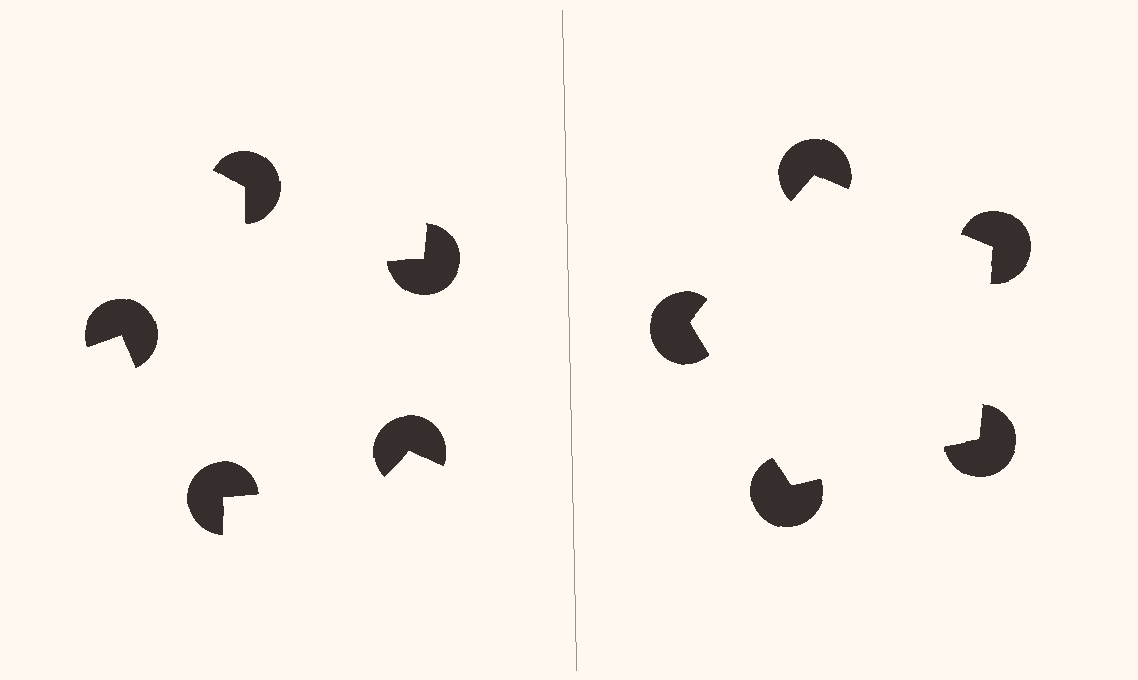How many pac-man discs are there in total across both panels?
10 — 5 on each side.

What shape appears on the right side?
An illusory pentagon.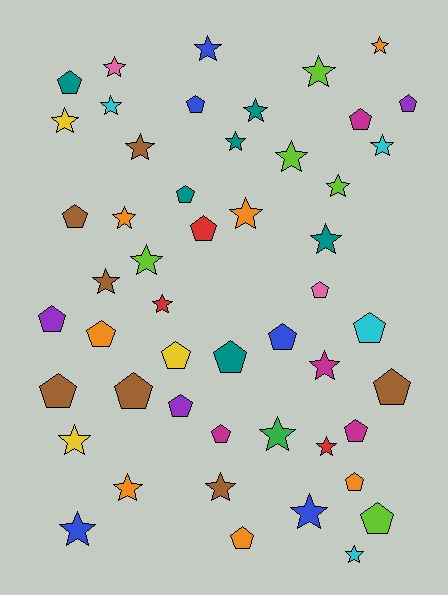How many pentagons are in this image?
There are 23 pentagons.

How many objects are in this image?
There are 50 objects.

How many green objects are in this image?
There is 1 green object.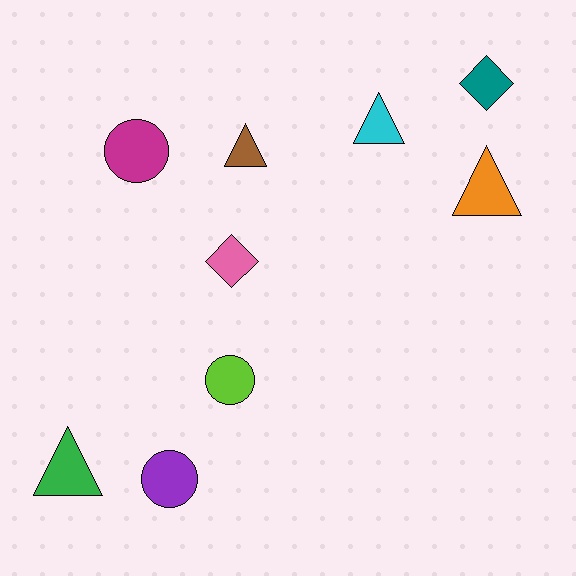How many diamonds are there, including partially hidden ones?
There are 2 diamonds.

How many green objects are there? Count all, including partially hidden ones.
There is 1 green object.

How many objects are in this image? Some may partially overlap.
There are 9 objects.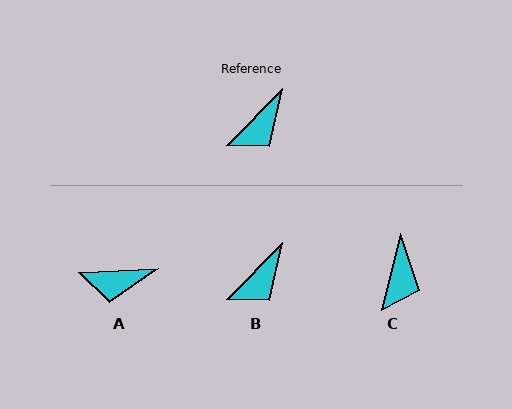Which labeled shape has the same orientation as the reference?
B.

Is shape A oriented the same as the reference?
No, it is off by about 43 degrees.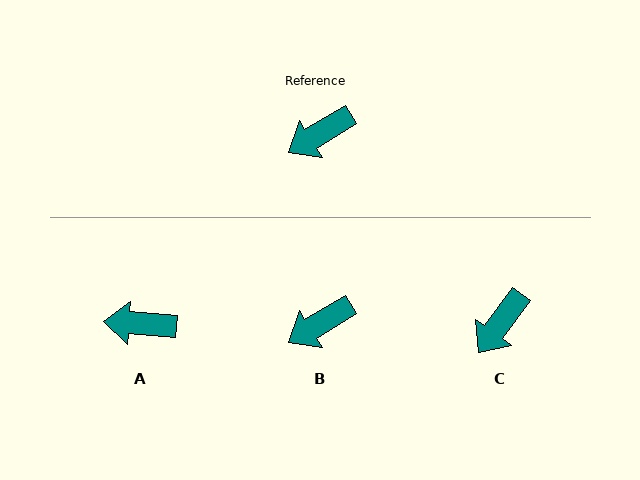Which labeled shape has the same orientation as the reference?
B.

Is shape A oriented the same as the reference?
No, it is off by about 35 degrees.